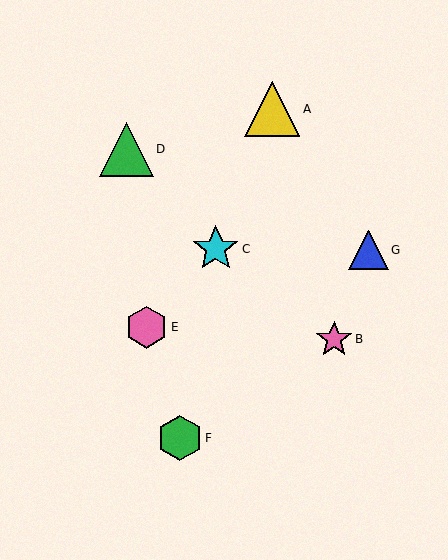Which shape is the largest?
The yellow triangle (labeled A) is the largest.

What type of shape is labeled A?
Shape A is a yellow triangle.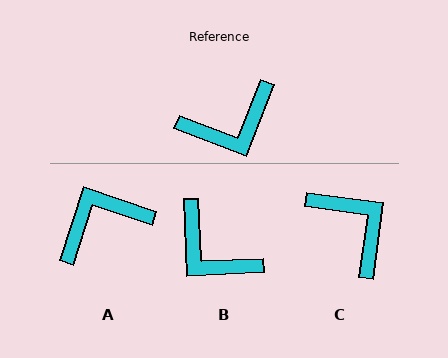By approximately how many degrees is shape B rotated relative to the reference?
Approximately 66 degrees clockwise.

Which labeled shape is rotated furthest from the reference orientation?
A, about 177 degrees away.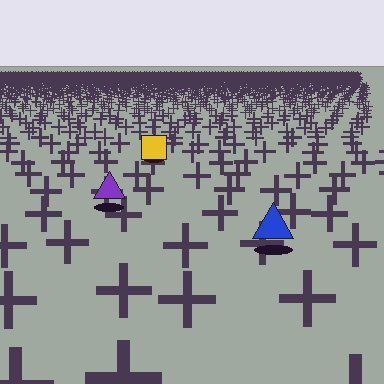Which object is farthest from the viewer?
The yellow square is farthest from the viewer. It appears smaller and the ground texture around it is denser.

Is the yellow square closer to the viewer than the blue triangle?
No. The blue triangle is closer — you can tell from the texture gradient: the ground texture is coarser near it.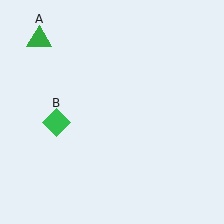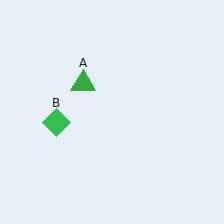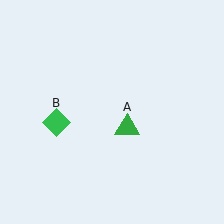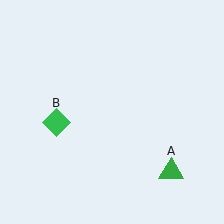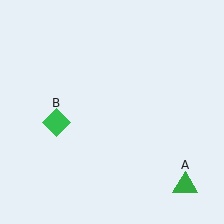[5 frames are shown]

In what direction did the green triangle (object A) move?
The green triangle (object A) moved down and to the right.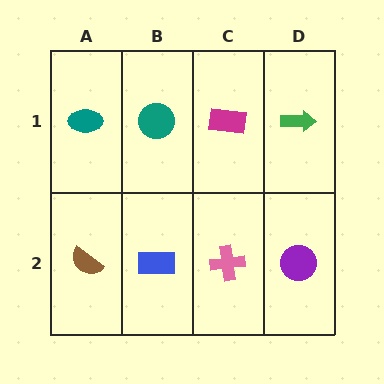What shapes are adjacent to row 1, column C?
A pink cross (row 2, column C), a teal circle (row 1, column B), a green arrow (row 1, column D).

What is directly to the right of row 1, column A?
A teal circle.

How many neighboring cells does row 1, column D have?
2.